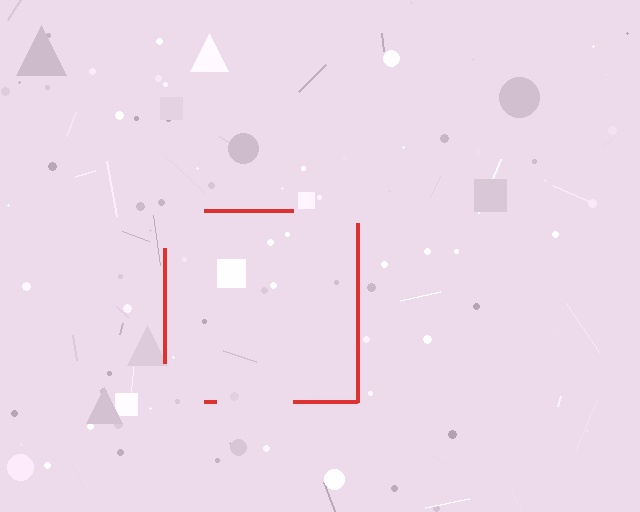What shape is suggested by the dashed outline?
The dashed outline suggests a square.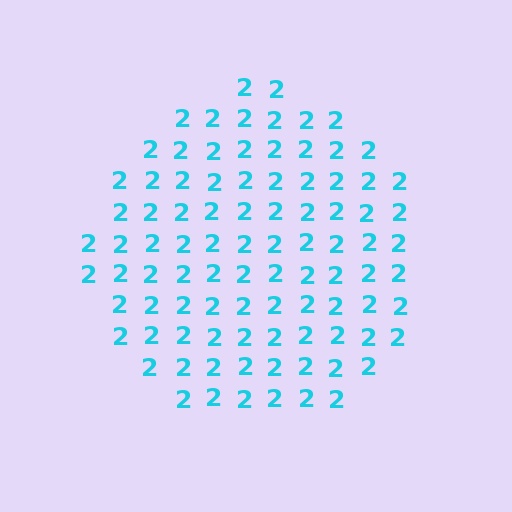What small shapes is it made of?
It is made of small digit 2's.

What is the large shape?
The large shape is a circle.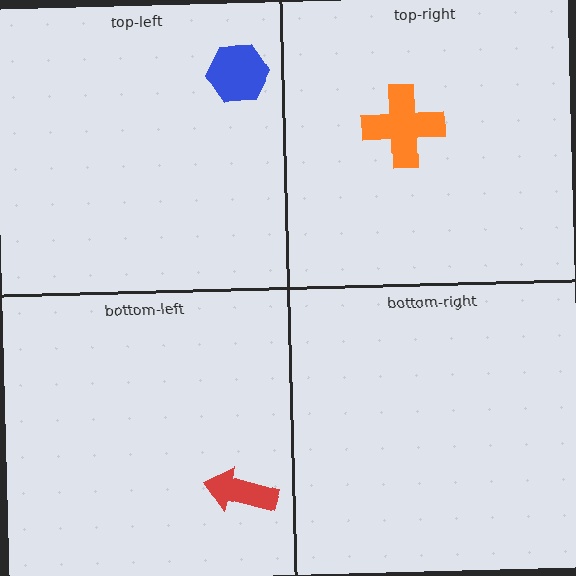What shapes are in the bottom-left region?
The red arrow.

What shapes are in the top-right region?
The orange cross.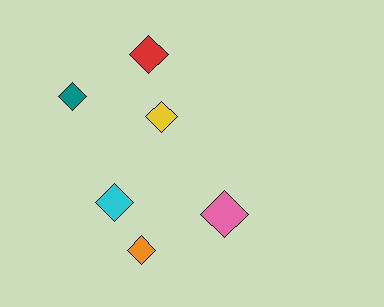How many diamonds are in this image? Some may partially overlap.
There are 6 diamonds.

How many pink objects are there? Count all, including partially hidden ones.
There is 1 pink object.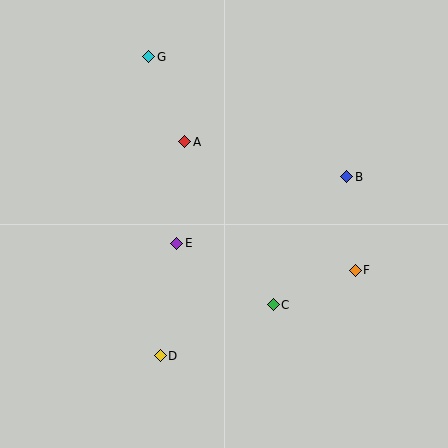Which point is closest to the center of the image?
Point E at (177, 243) is closest to the center.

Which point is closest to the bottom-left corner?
Point D is closest to the bottom-left corner.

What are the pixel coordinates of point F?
Point F is at (355, 270).